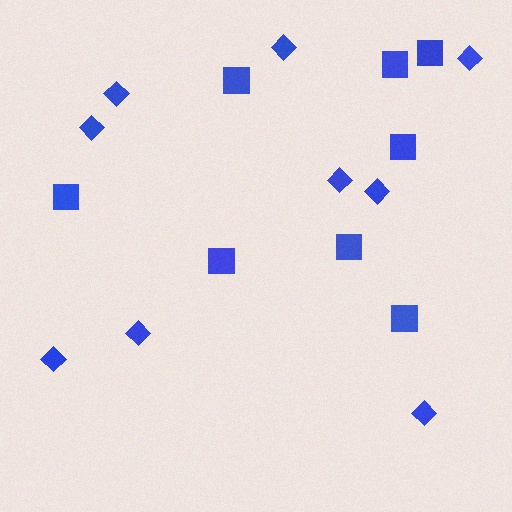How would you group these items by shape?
There are 2 groups: one group of diamonds (9) and one group of squares (8).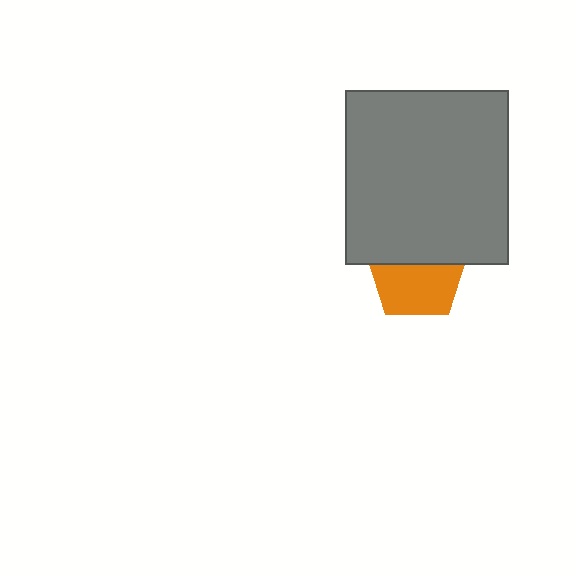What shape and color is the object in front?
The object in front is a gray rectangle.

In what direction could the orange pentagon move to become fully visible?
The orange pentagon could move down. That would shift it out from behind the gray rectangle entirely.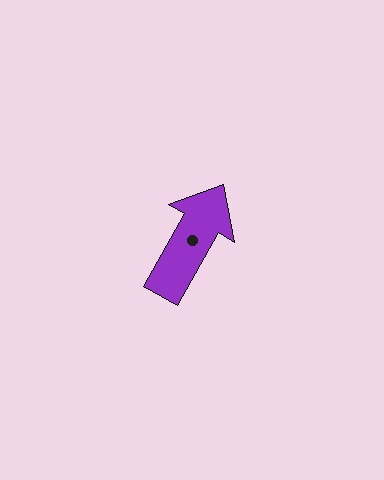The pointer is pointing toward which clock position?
Roughly 1 o'clock.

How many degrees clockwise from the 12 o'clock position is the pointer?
Approximately 30 degrees.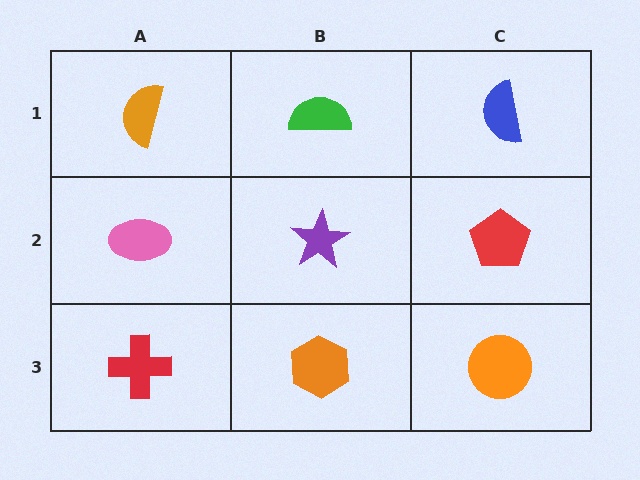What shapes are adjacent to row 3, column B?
A purple star (row 2, column B), a red cross (row 3, column A), an orange circle (row 3, column C).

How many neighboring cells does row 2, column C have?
3.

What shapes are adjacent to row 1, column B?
A purple star (row 2, column B), an orange semicircle (row 1, column A), a blue semicircle (row 1, column C).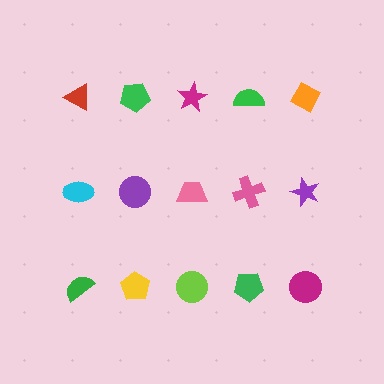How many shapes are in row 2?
5 shapes.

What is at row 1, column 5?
An orange diamond.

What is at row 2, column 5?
A purple star.